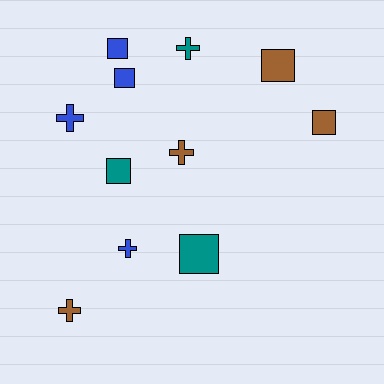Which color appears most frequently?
Brown, with 4 objects.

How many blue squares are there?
There are 2 blue squares.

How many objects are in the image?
There are 11 objects.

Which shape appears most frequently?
Square, with 6 objects.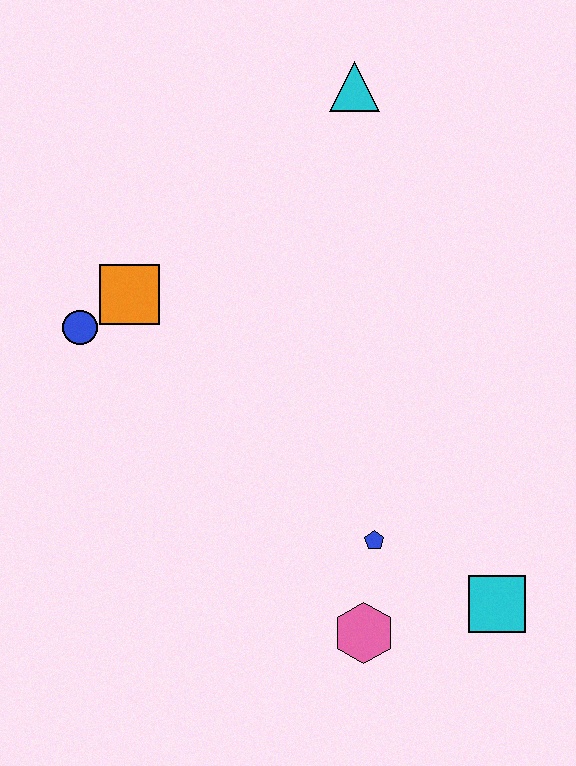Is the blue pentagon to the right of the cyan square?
No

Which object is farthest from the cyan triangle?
The pink hexagon is farthest from the cyan triangle.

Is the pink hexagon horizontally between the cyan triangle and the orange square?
No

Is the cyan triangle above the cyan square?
Yes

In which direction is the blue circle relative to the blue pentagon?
The blue circle is to the left of the blue pentagon.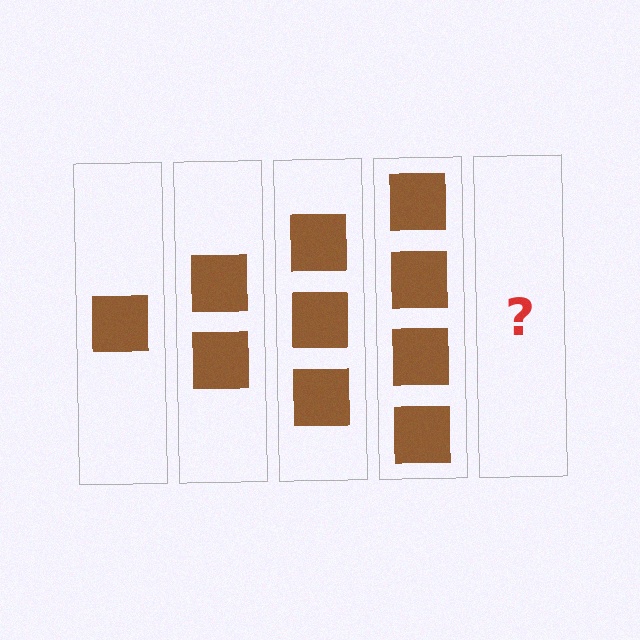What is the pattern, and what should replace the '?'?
The pattern is that each step adds one more square. The '?' should be 5 squares.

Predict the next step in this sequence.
The next step is 5 squares.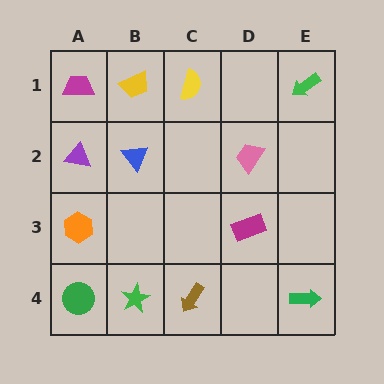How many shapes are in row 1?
4 shapes.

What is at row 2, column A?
A purple triangle.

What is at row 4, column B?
A green star.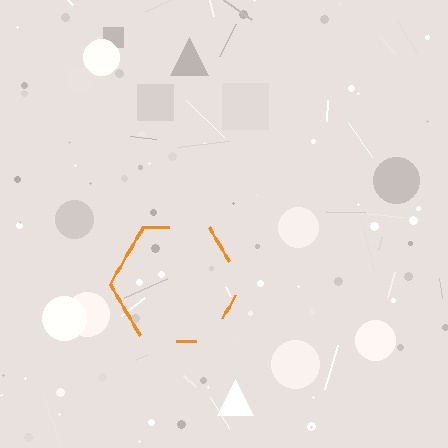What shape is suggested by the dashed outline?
The dashed outline suggests a hexagon.